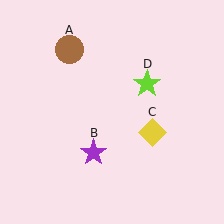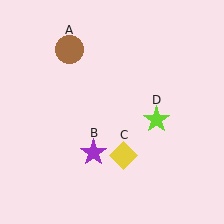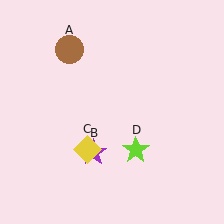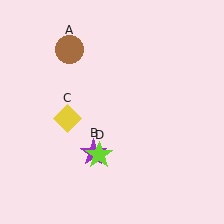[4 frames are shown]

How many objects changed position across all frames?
2 objects changed position: yellow diamond (object C), lime star (object D).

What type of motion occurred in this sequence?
The yellow diamond (object C), lime star (object D) rotated clockwise around the center of the scene.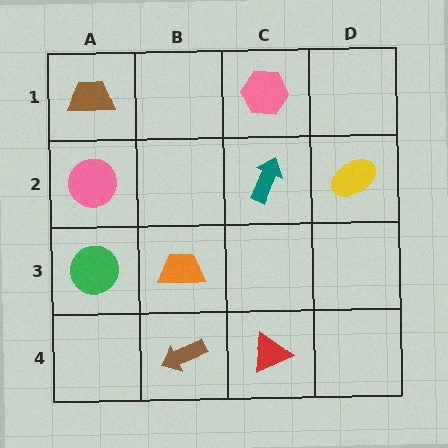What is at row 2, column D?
A yellow ellipse.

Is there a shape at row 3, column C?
No, that cell is empty.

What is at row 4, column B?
A brown arrow.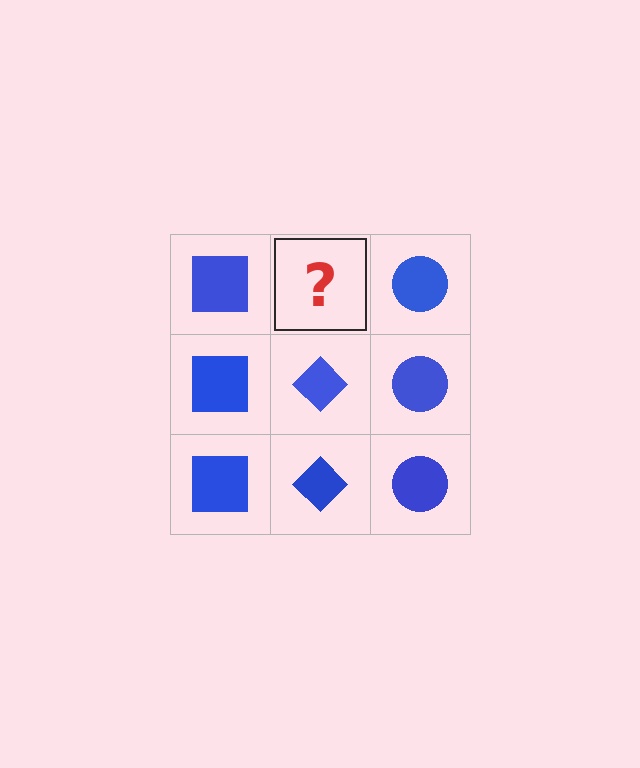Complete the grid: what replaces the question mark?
The question mark should be replaced with a blue diamond.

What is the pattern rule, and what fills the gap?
The rule is that each column has a consistent shape. The gap should be filled with a blue diamond.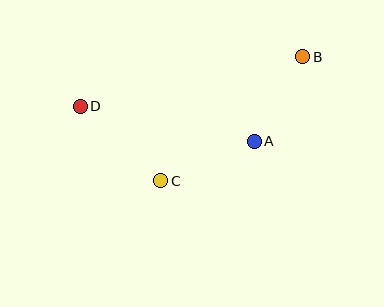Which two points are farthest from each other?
Points B and D are farthest from each other.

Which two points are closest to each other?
Points A and B are closest to each other.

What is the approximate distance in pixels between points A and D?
The distance between A and D is approximately 177 pixels.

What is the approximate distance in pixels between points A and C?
The distance between A and C is approximately 101 pixels.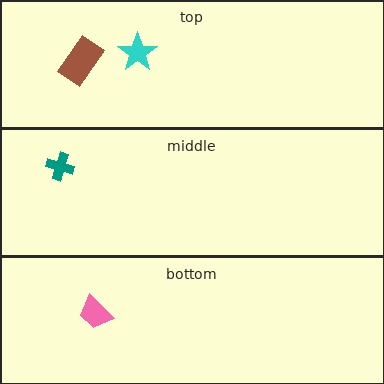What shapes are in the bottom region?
The pink trapezoid.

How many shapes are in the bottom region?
1.